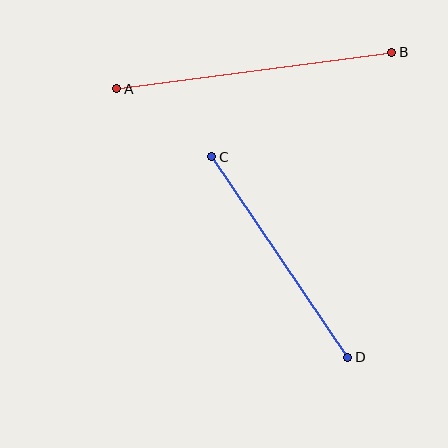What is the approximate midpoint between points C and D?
The midpoint is at approximately (280, 257) pixels.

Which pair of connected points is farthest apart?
Points A and B are farthest apart.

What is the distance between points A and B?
The distance is approximately 277 pixels.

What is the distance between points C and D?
The distance is approximately 242 pixels.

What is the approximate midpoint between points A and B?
The midpoint is at approximately (254, 71) pixels.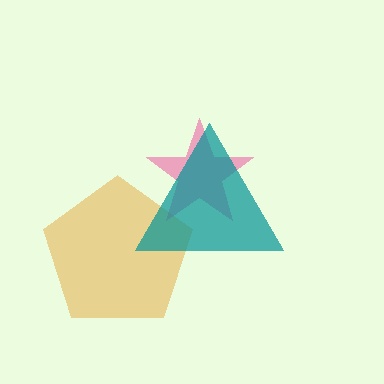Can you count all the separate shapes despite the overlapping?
Yes, there are 3 separate shapes.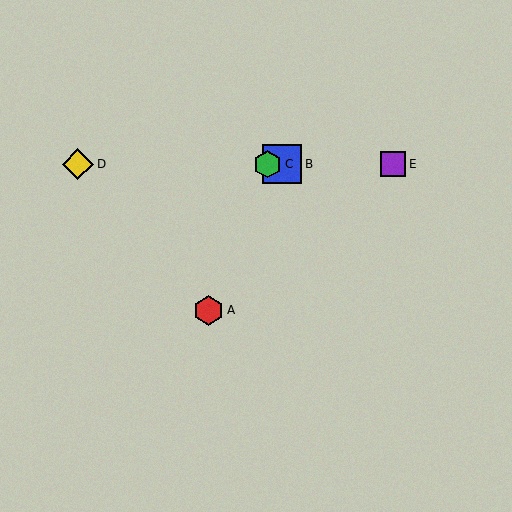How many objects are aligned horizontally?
4 objects (B, C, D, E) are aligned horizontally.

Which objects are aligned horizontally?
Objects B, C, D, E are aligned horizontally.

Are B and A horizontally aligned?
No, B is at y≈164 and A is at y≈311.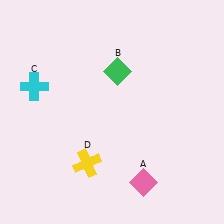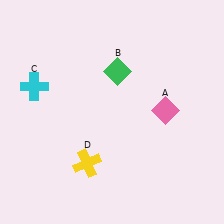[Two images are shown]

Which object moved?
The pink diamond (A) moved up.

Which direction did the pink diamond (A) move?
The pink diamond (A) moved up.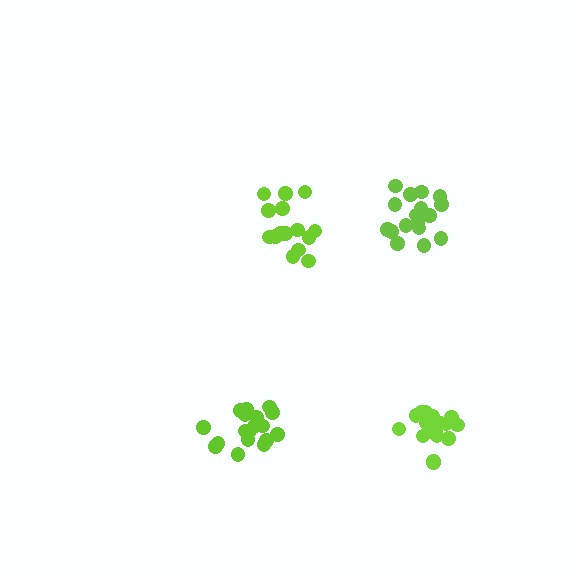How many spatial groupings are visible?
There are 4 spatial groupings.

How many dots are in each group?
Group 1: 15 dots, Group 2: 18 dots, Group 3: 16 dots, Group 4: 17 dots (66 total).